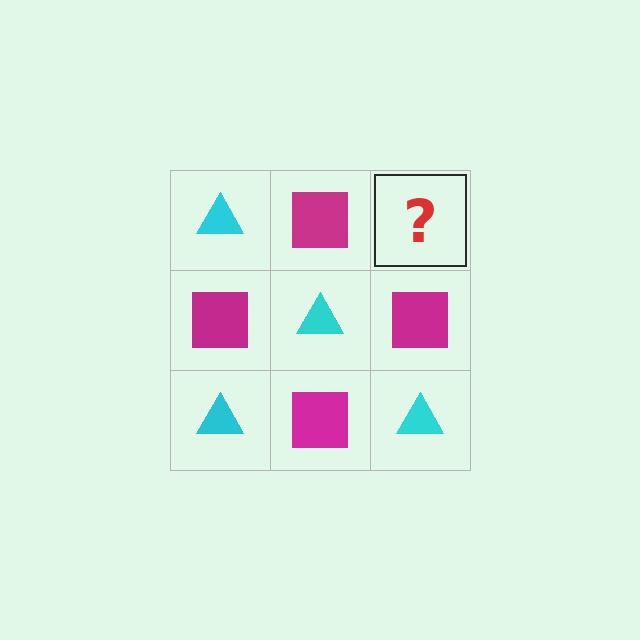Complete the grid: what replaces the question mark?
The question mark should be replaced with a cyan triangle.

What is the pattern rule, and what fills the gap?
The rule is that it alternates cyan triangle and magenta square in a checkerboard pattern. The gap should be filled with a cyan triangle.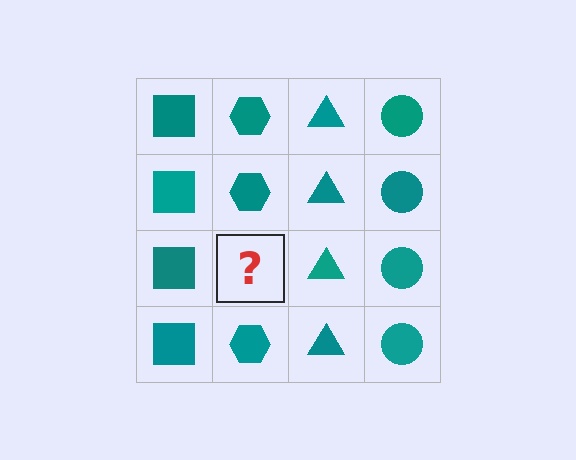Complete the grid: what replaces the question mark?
The question mark should be replaced with a teal hexagon.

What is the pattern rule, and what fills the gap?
The rule is that each column has a consistent shape. The gap should be filled with a teal hexagon.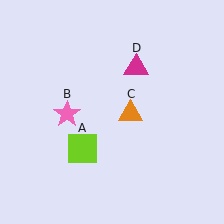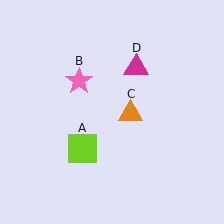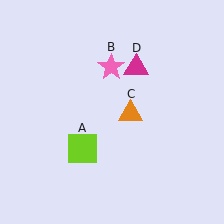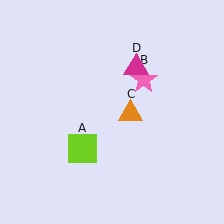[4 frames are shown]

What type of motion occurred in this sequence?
The pink star (object B) rotated clockwise around the center of the scene.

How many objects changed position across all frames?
1 object changed position: pink star (object B).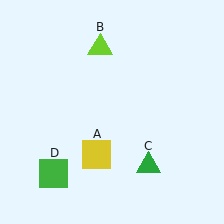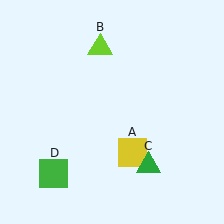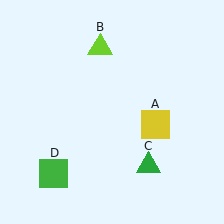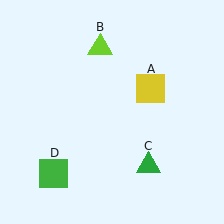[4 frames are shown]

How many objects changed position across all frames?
1 object changed position: yellow square (object A).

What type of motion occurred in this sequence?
The yellow square (object A) rotated counterclockwise around the center of the scene.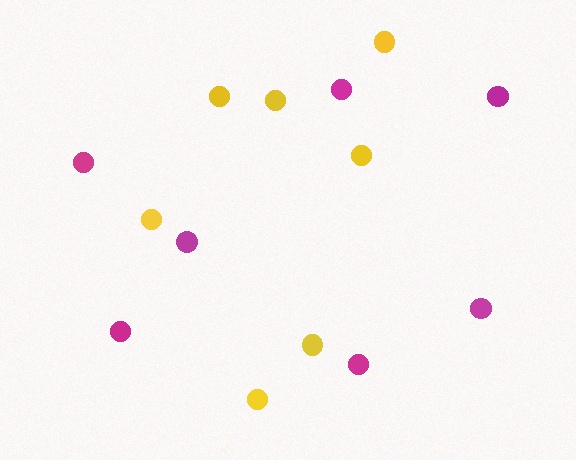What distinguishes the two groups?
There are 2 groups: one group of yellow circles (7) and one group of magenta circles (7).